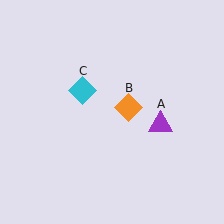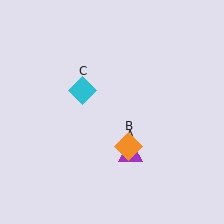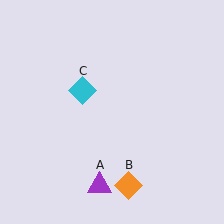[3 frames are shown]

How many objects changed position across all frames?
2 objects changed position: purple triangle (object A), orange diamond (object B).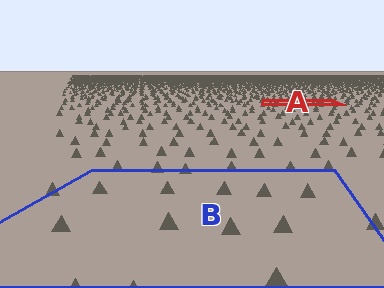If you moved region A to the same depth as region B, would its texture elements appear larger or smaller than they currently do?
They would appear larger. At a closer depth, the same texture elements are projected at a bigger on-screen size.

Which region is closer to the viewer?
Region B is closer. The texture elements there are larger and more spread out.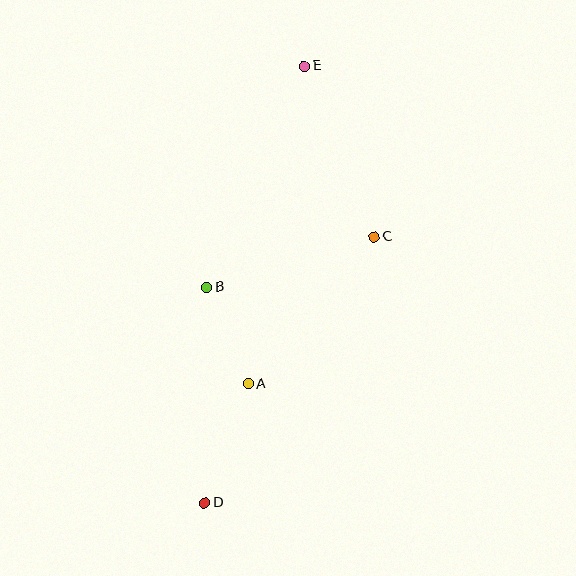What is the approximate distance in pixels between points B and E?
The distance between B and E is approximately 242 pixels.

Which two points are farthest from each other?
Points D and E are farthest from each other.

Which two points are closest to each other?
Points A and B are closest to each other.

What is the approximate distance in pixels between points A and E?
The distance between A and E is approximately 322 pixels.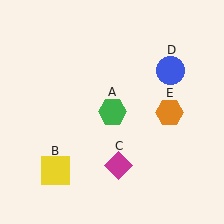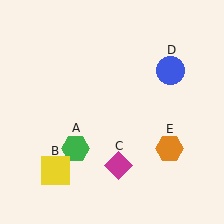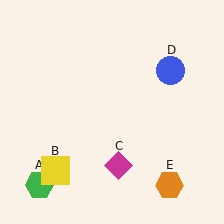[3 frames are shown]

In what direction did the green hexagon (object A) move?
The green hexagon (object A) moved down and to the left.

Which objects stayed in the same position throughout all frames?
Yellow square (object B) and magenta diamond (object C) and blue circle (object D) remained stationary.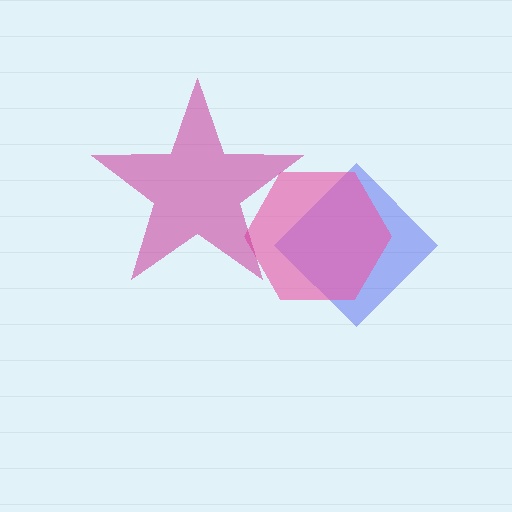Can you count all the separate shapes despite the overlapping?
Yes, there are 3 separate shapes.